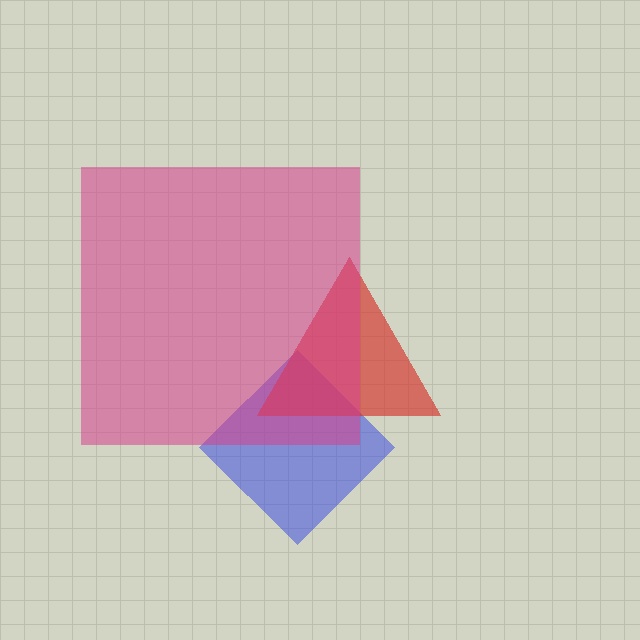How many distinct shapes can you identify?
There are 3 distinct shapes: a blue diamond, a red triangle, a magenta square.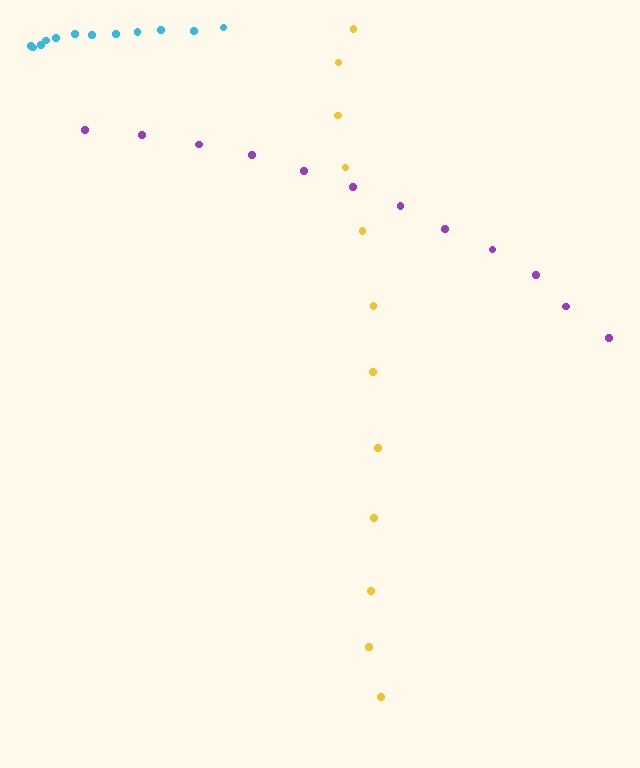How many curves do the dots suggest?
There are 3 distinct paths.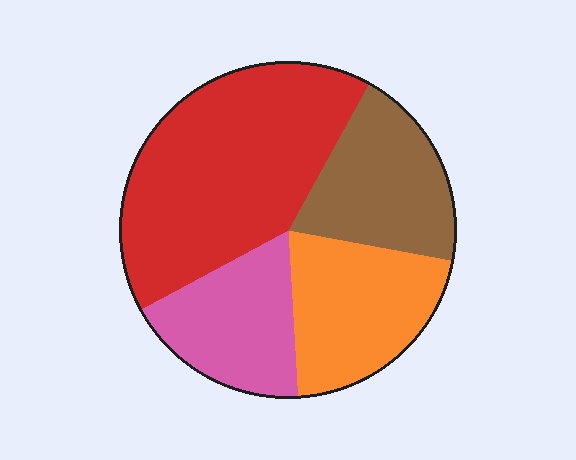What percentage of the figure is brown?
Brown covers 20% of the figure.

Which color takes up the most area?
Red, at roughly 40%.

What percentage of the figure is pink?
Pink takes up between a sixth and a third of the figure.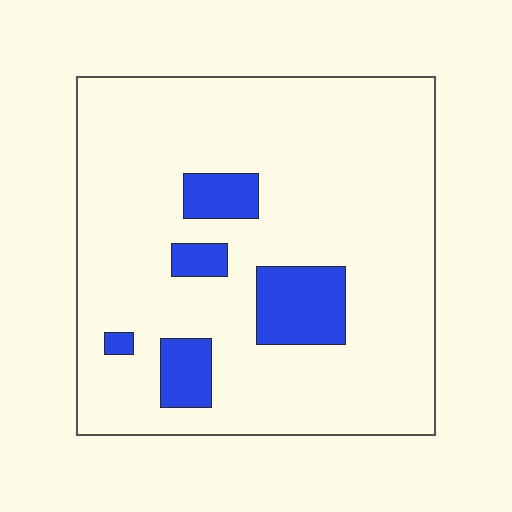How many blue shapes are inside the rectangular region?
5.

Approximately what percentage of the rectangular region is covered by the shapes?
Approximately 15%.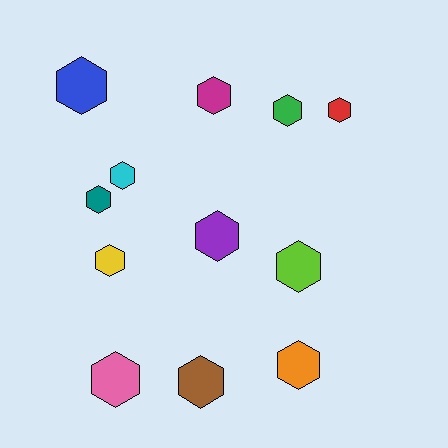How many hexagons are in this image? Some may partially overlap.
There are 12 hexagons.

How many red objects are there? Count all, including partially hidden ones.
There is 1 red object.